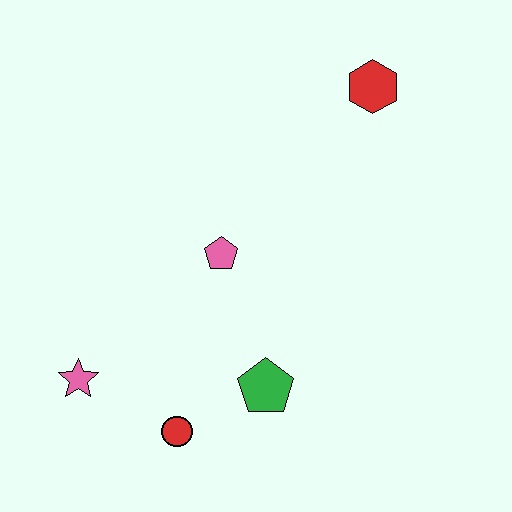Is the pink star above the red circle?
Yes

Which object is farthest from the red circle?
The red hexagon is farthest from the red circle.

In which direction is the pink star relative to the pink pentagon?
The pink star is to the left of the pink pentagon.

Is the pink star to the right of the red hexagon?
No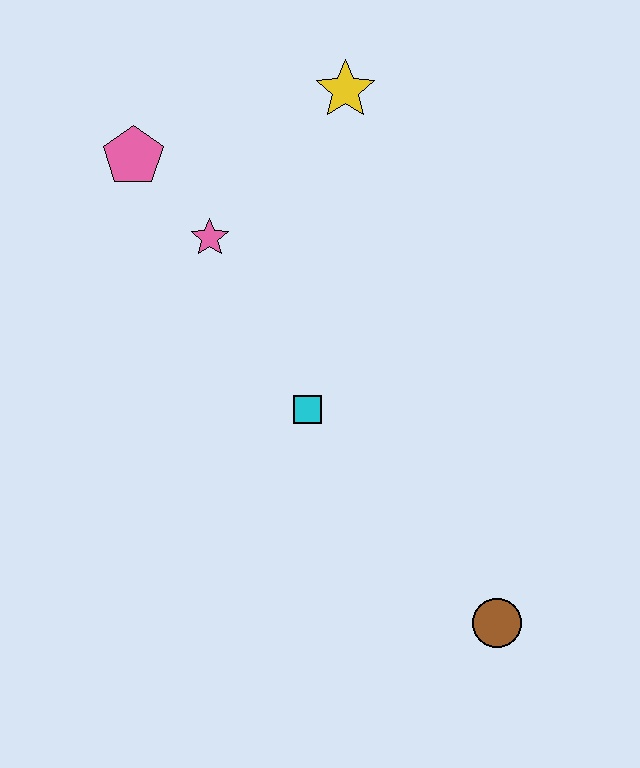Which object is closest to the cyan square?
The pink star is closest to the cyan square.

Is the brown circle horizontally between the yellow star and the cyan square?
No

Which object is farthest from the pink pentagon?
The brown circle is farthest from the pink pentagon.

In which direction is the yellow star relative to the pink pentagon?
The yellow star is to the right of the pink pentagon.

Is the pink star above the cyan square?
Yes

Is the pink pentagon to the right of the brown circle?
No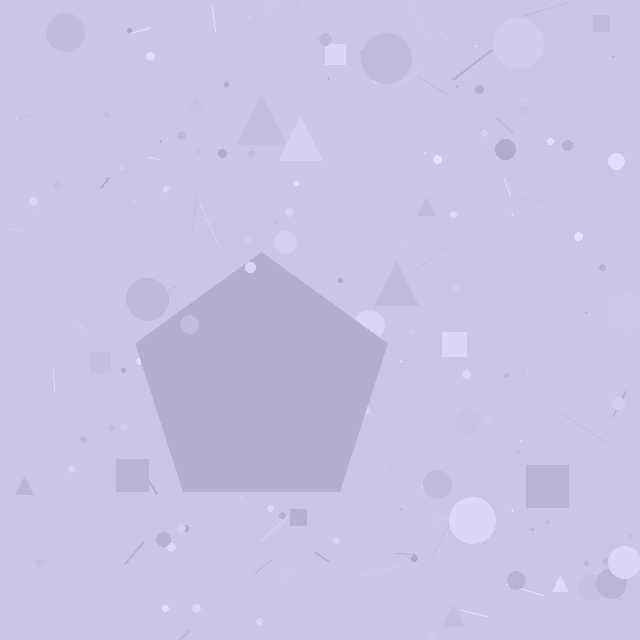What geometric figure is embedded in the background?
A pentagon is embedded in the background.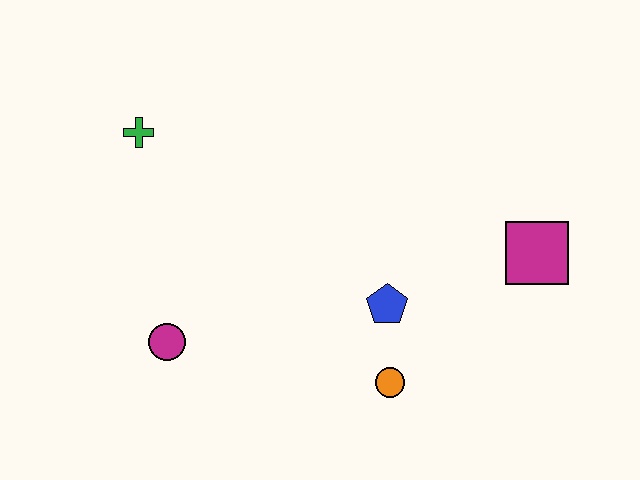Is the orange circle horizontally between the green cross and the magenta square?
Yes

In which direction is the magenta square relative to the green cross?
The magenta square is to the right of the green cross.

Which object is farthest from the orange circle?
The green cross is farthest from the orange circle.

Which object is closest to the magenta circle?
The green cross is closest to the magenta circle.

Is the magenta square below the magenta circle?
No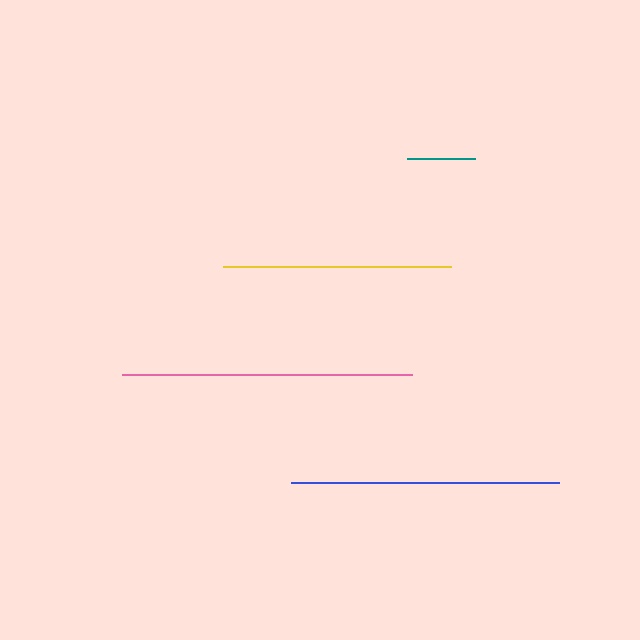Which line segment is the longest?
The pink line is the longest at approximately 291 pixels.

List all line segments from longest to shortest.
From longest to shortest: pink, blue, yellow, teal.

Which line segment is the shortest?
The teal line is the shortest at approximately 68 pixels.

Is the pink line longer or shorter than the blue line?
The pink line is longer than the blue line.